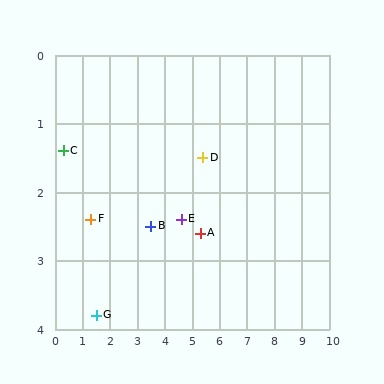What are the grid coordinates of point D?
Point D is at approximately (5.4, 1.5).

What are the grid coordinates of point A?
Point A is at approximately (5.3, 2.6).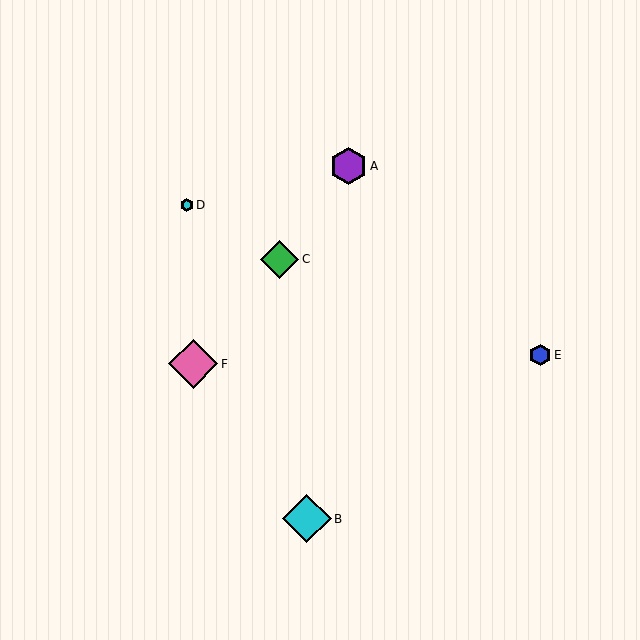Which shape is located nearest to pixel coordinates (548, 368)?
The blue hexagon (labeled E) at (540, 355) is nearest to that location.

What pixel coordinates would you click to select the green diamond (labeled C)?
Click at (280, 259) to select the green diamond C.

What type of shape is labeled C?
Shape C is a green diamond.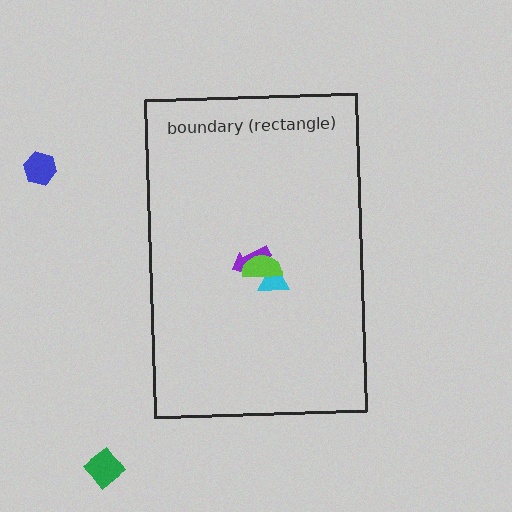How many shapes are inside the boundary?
3 inside, 2 outside.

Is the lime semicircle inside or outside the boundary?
Inside.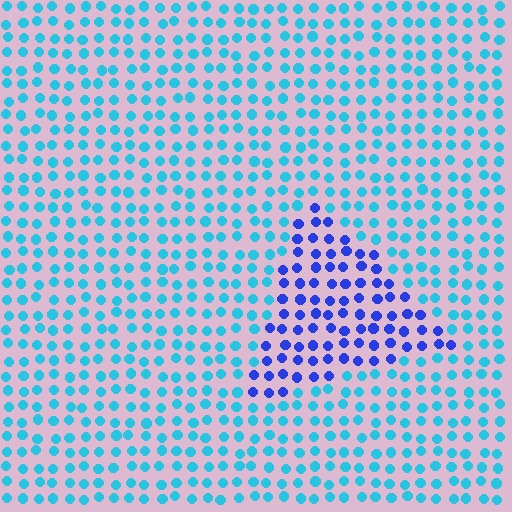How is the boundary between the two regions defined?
The boundary is defined purely by a slight shift in hue (about 44 degrees). Spacing, size, and orientation are identical on both sides.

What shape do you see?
I see a triangle.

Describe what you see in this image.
The image is filled with small cyan elements in a uniform arrangement. A triangle-shaped region is visible where the elements are tinted to a slightly different hue, forming a subtle color boundary.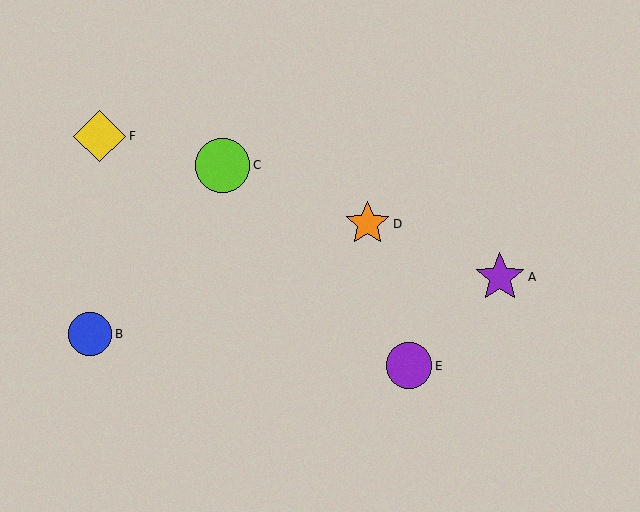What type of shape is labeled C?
Shape C is a lime circle.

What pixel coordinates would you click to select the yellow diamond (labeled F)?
Click at (100, 136) to select the yellow diamond F.